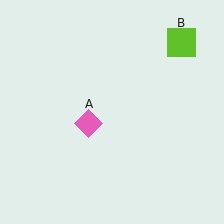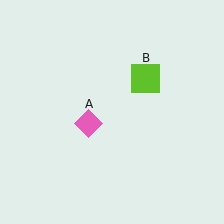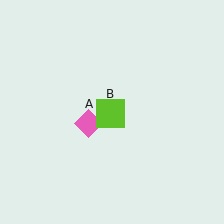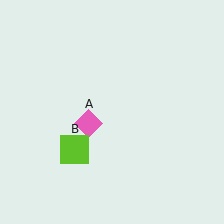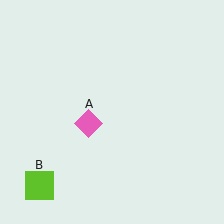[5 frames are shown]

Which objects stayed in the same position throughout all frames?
Pink diamond (object A) remained stationary.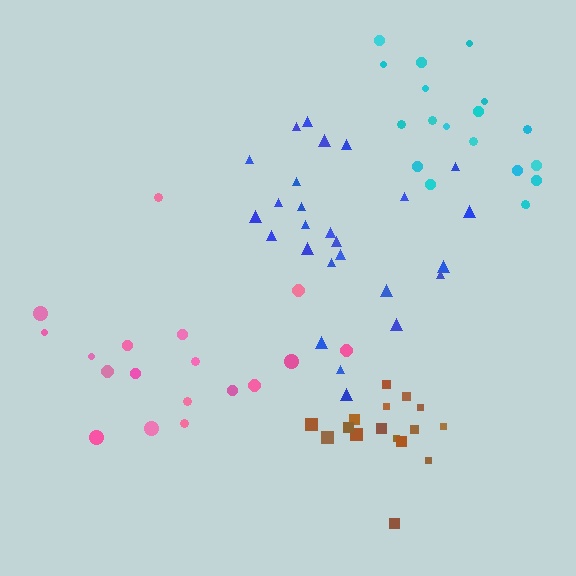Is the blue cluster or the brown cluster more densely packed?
Brown.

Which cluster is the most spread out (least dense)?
Pink.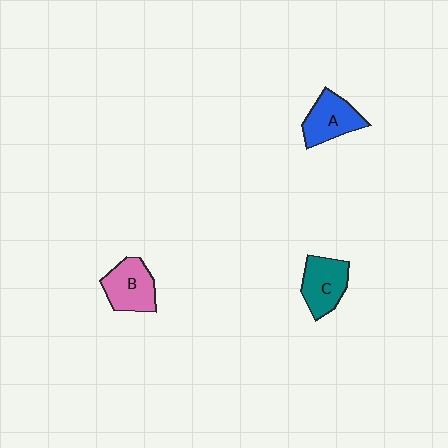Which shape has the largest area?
Shape B (pink).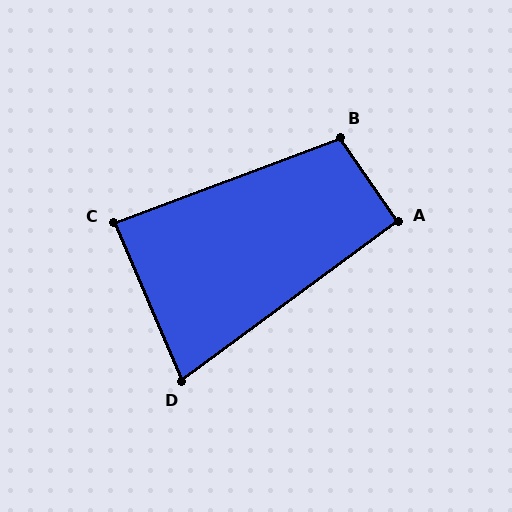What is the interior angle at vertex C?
Approximately 87 degrees (approximately right).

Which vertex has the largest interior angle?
B, at approximately 103 degrees.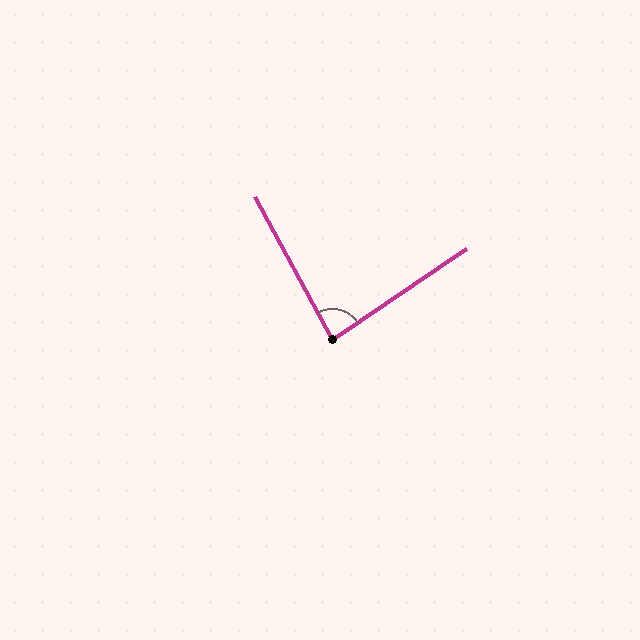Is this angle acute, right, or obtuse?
It is acute.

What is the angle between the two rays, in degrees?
Approximately 84 degrees.